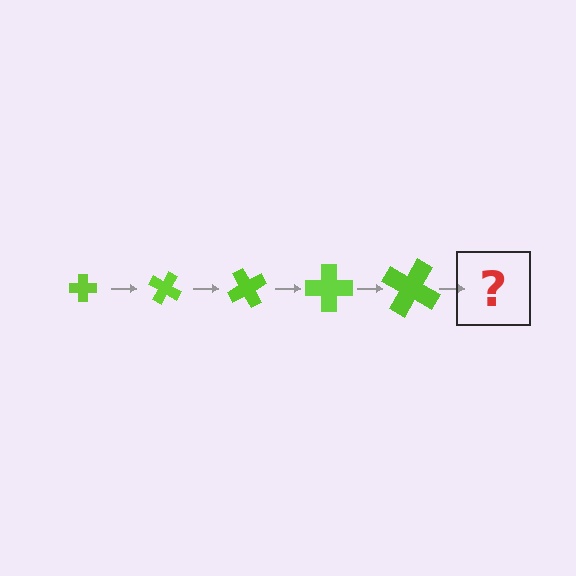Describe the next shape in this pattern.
It should be a cross, larger than the previous one and rotated 150 degrees from the start.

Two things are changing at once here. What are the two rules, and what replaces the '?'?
The two rules are that the cross grows larger each step and it rotates 30 degrees each step. The '?' should be a cross, larger than the previous one and rotated 150 degrees from the start.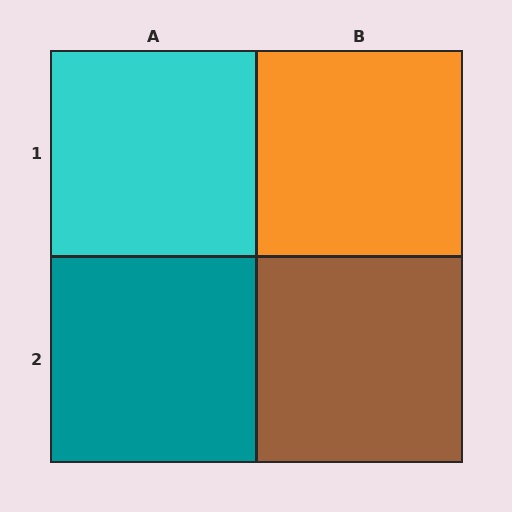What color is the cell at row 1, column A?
Cyan.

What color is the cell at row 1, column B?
Orange.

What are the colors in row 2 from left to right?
Teal, brown.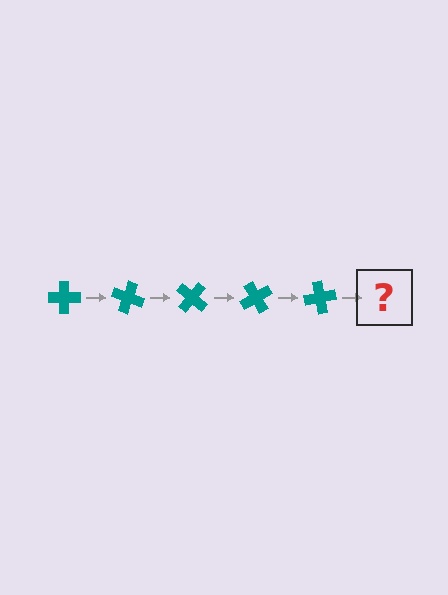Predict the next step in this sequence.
The next step is a teal cross rotated 100 degrees.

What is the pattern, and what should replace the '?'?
The pattern is that the cross rotates 20 degrees each step. The '?' should be a teal cross rotated 100 degrees.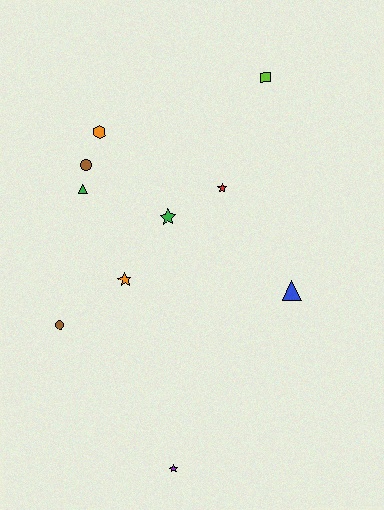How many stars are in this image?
There are 4 stars.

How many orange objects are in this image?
There are 2 orange objects.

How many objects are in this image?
There are 10 objects.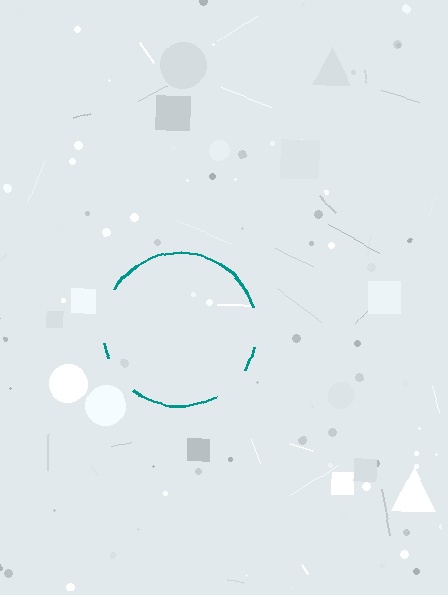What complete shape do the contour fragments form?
The contour fragments form a circle.